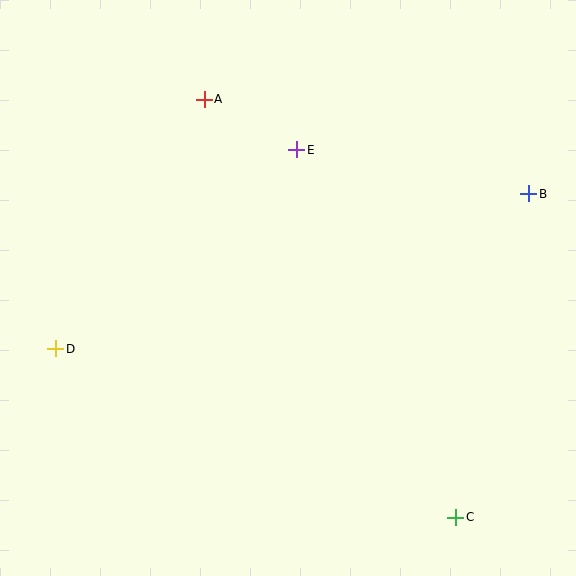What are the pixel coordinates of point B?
Point B is at (529, 194).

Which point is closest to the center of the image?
Point E at (297, 150) is closest to the center.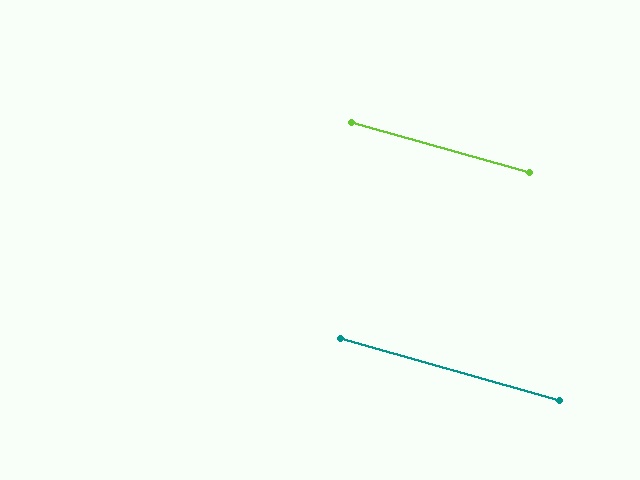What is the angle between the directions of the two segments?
Approximately 0 degrees.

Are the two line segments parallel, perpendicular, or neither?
Parallel — their directions differ by only 0.3°.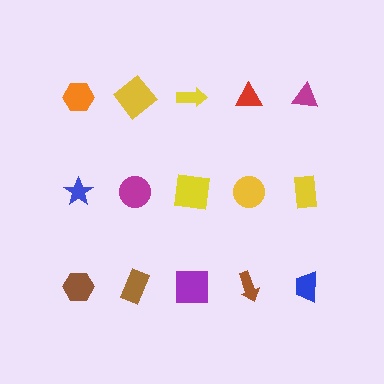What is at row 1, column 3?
A yellow arrow.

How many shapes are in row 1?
5 shapes.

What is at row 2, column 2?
A magenta circle.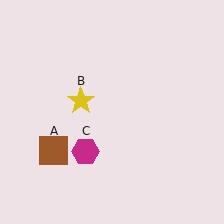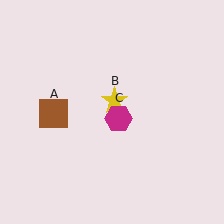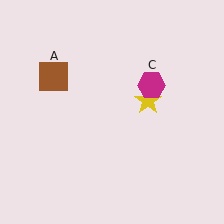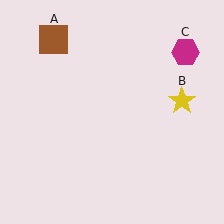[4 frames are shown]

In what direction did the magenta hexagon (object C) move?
The magenta hexagon (object C) moved up and to the right.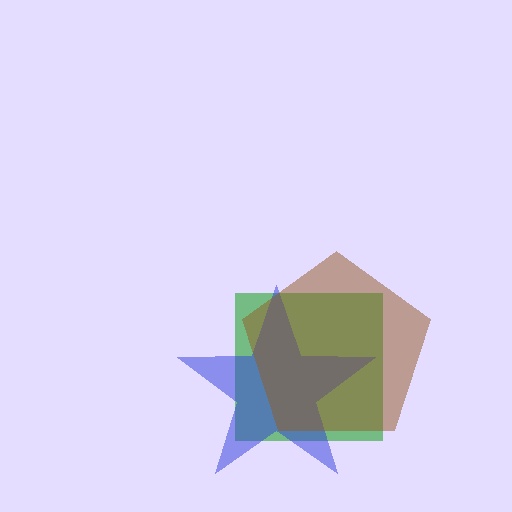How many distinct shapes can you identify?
There are 3 distinct shapes: a green square, a blue star, a brown pentagon.